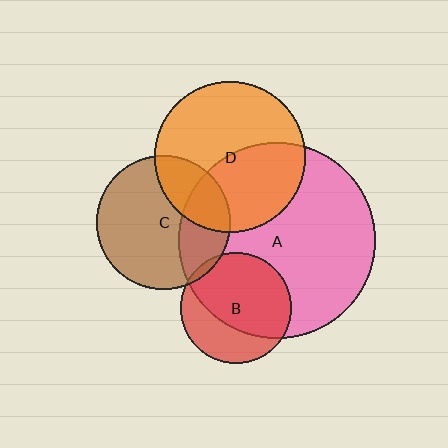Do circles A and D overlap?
Yes.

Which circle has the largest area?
Circle A (pink).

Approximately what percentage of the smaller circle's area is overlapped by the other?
Approximately 45%.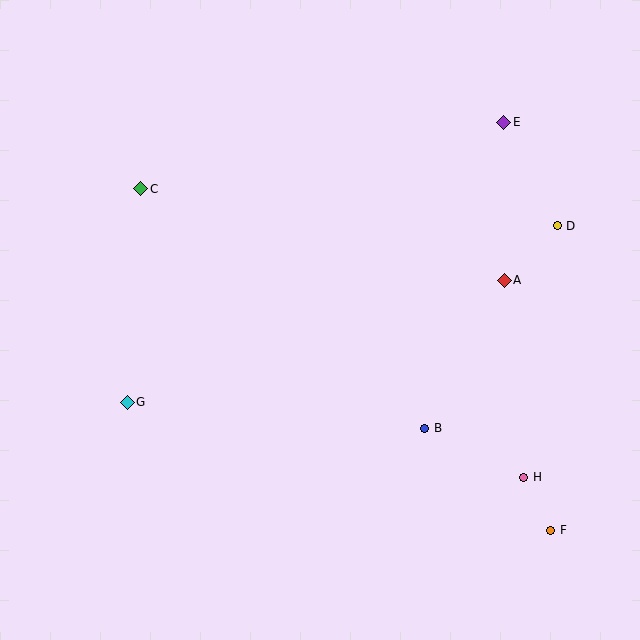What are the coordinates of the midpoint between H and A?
The midpoint between H and A is at (514, 379).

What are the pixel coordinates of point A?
Point A is at (504, 280).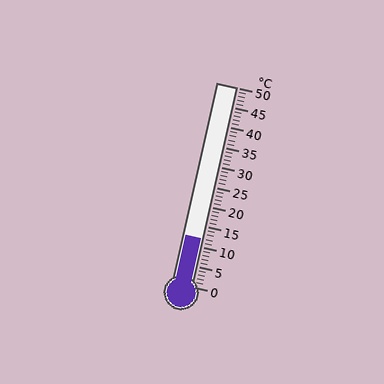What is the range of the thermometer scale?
The thermometer scale ranges from 0°C to 50°C.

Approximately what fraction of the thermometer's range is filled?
The thermometer is filled to approximately 25% of its range.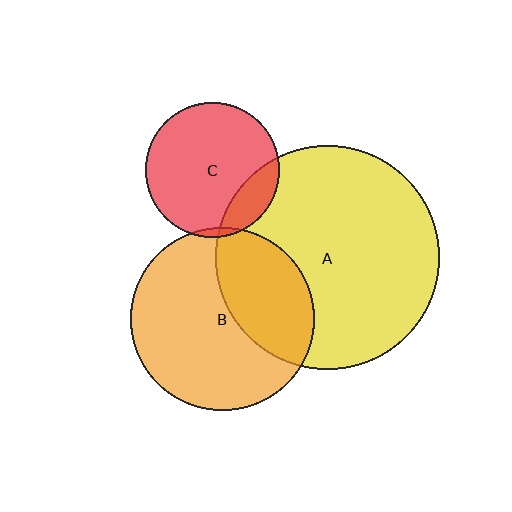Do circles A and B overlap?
Yes.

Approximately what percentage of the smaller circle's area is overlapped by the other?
Approximately 35%.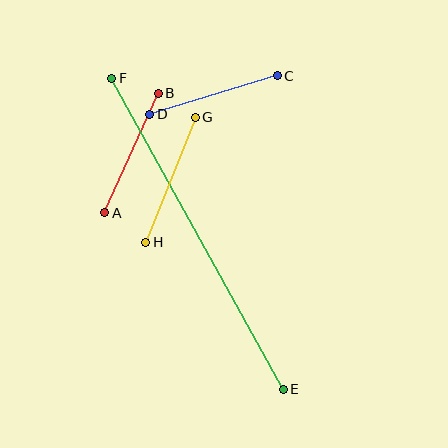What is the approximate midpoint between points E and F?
The midpoint is at approximately (198, 234) pixels.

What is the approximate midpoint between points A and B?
The midpoint is at approximately (132, 153) pixels.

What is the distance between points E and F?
The distance is approximately 355 pixels.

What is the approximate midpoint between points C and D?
The midpoint is at approximately (214, 95) pixels.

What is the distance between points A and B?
The distance is approximately 130 pixels.